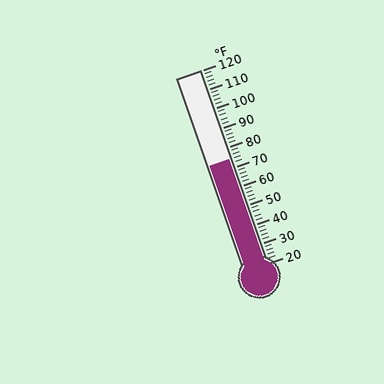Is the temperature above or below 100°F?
The temperature is below 100°F.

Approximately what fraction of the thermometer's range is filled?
The thermometer is filled to approximately 55% of its range.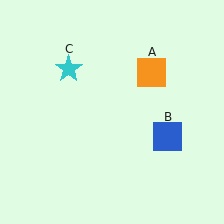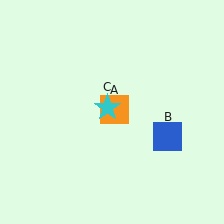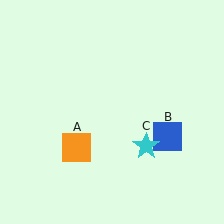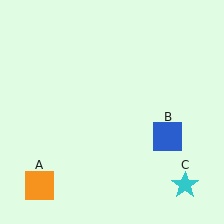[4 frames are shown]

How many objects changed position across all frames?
2 objects changed position: orange square (object A), cyan star (object C).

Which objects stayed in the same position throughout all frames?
Blue square (object B) remained stationary.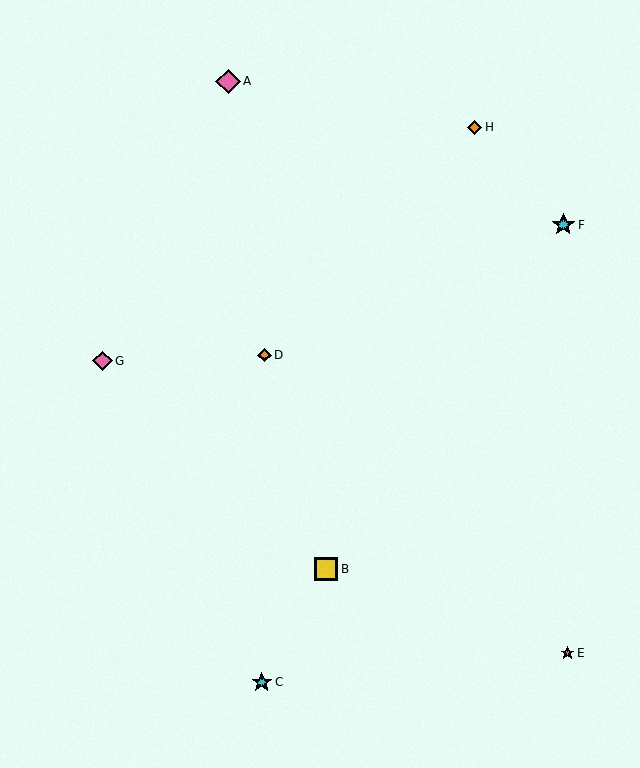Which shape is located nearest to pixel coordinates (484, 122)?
The orange diamond (labeled H) at (475, 127) is nearest to that location.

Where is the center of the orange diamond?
The center of the orange diamond is at (475, 127).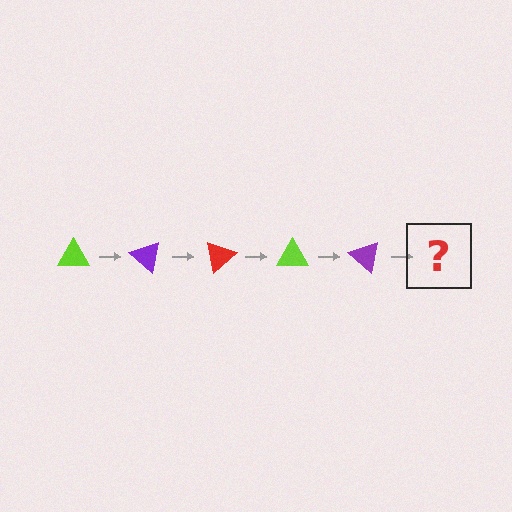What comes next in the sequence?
The next element should be a red triangle, rotated 200 degrees from the start.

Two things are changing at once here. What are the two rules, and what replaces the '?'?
The two rules are that it rotates 40 degrees each step and the color cycles through lime, purple, and red. The '?' should be a red triangle, rotated 200 degrees from the start.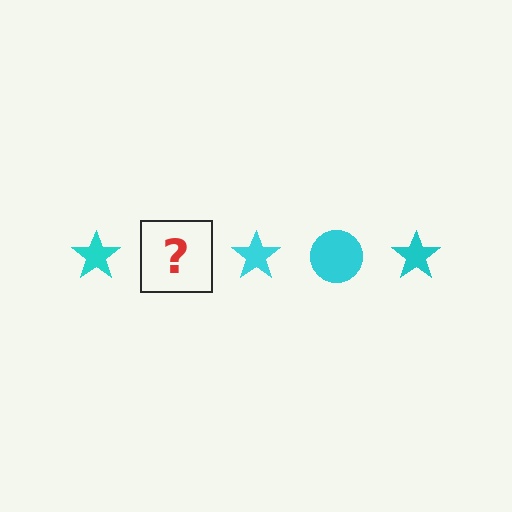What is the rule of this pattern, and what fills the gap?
The rule is that the pattern cycles through star, circle shapes in cyan. The gap should be filled with a cyan circle.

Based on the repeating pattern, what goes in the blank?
The blank should be a cyan circle.